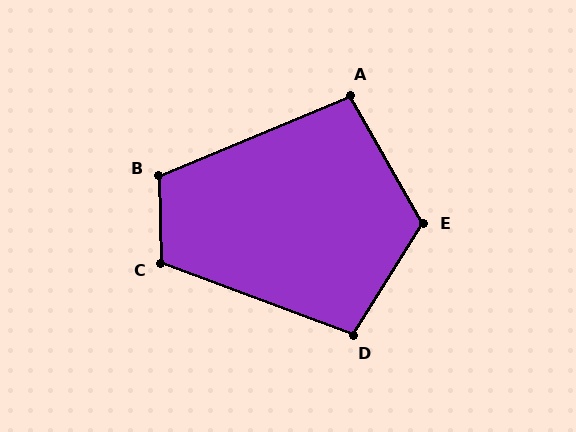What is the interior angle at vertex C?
Approximately 112 degrees (obtuse).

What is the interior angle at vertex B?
Approximately 111 degrees (obtuse).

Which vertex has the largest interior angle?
E, at approximately 118 degrees.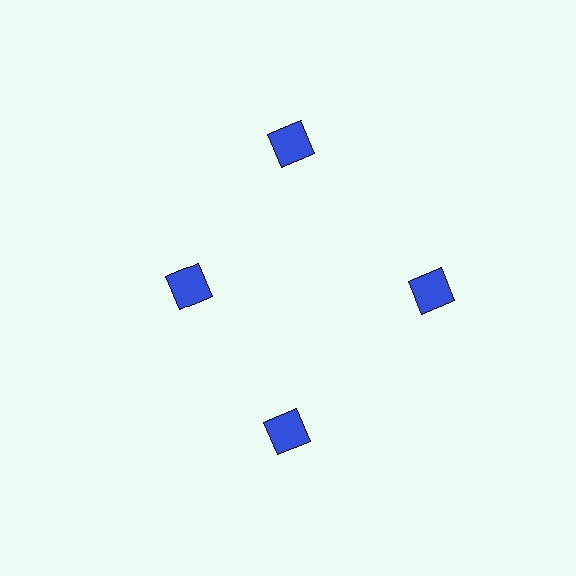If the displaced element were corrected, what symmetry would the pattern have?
It would have 4-fold rotational symmetry — the pattern would map onto itself every 90 degrees.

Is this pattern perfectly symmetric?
No. The 4 blue squares are arranged in a ring, but one element near the 9 o'clock position is pulled inward toward the center, breaking the 4-fold rotational symmetry.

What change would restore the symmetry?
The symmetry would be restored by moving it outward, back onto the ring so that all 4 squares sit at equal angles and equal distance from the center.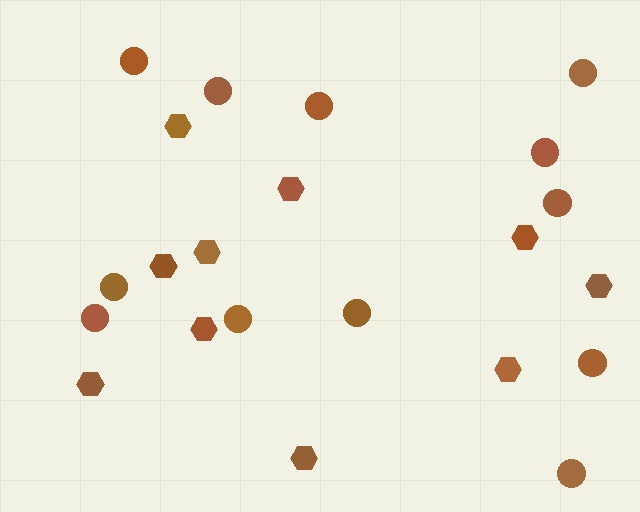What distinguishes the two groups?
There are 2 groups: one group of hexagons (10) and one group of circles (12).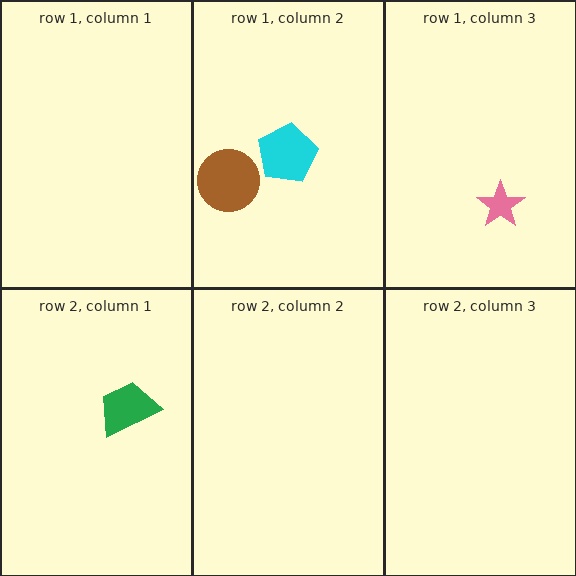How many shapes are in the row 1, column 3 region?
1.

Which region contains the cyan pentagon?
The row 1, column 2 region.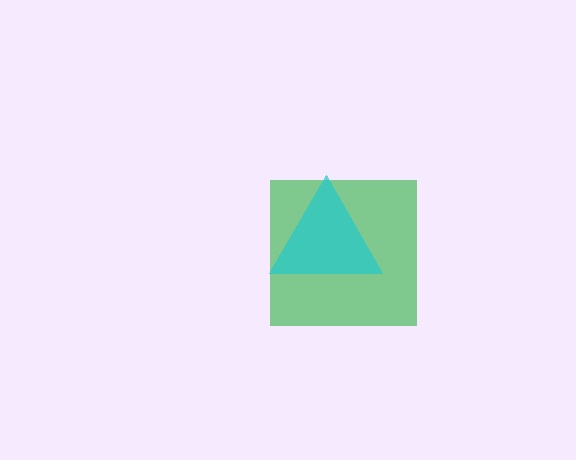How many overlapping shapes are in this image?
There are 2 overlapping shapes in the image.